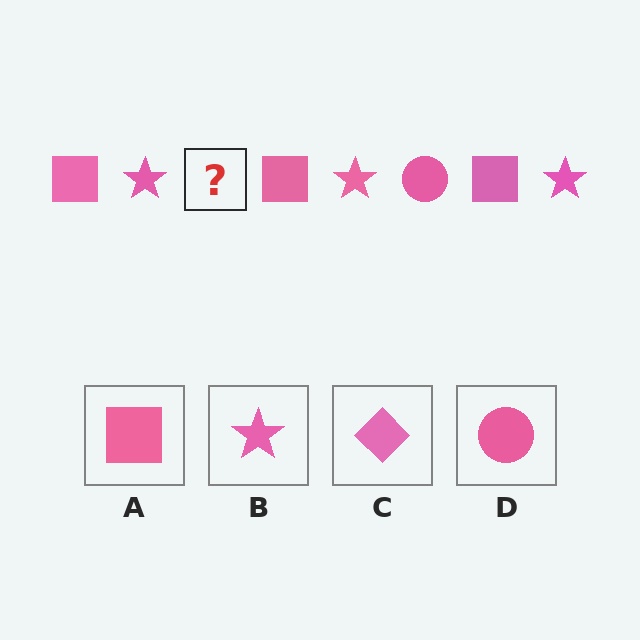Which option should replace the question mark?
Option D.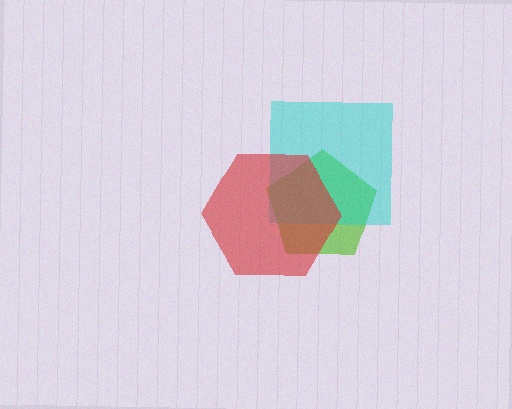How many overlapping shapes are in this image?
There are 3 overlapping shapes in the image.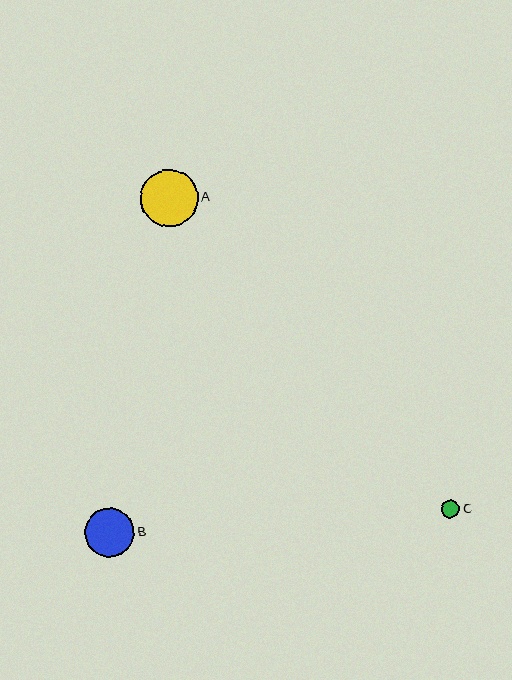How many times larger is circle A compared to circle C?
Circle A is approximately 3.1 times the size of circle C.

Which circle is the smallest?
Circle C is the smallest with a size of approximately 18 pixels.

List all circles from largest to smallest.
From largest to smallest: A, B, C.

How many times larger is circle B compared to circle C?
Circle B is approximately 2.7 times the size of circle C.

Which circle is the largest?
Circle A is the largest with a size of approximately 57 pixels.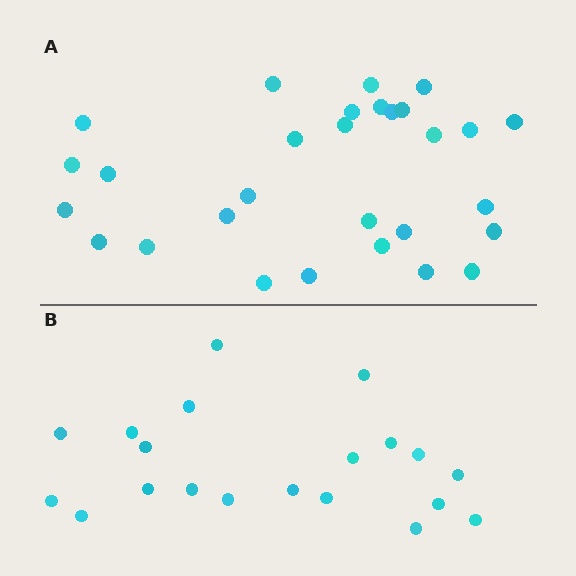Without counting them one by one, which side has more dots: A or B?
Region A (the top region) has more dots.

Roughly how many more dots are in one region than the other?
Region A has roughly 8 or so more dots than region B.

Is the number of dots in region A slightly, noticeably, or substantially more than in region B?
Region A has substantially more. The ratio is roughly 1.4 to 1.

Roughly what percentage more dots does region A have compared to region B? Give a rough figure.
About 45% more.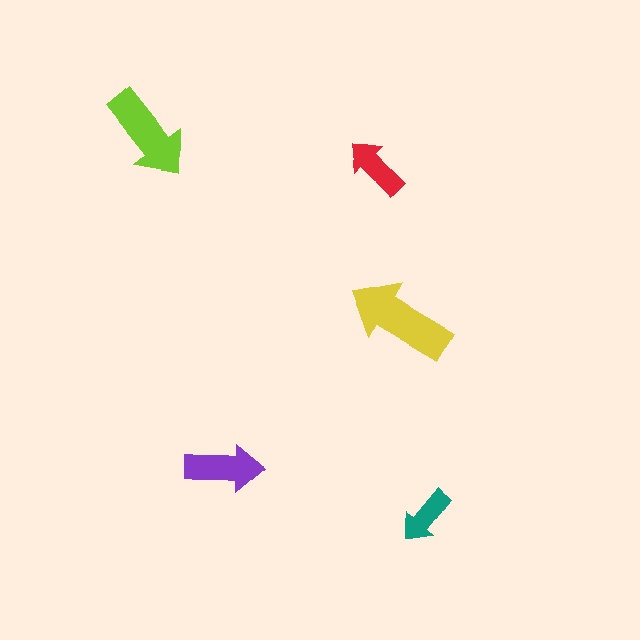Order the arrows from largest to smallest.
the yellow one, the lime one, the purple one, the red one, the teal one.